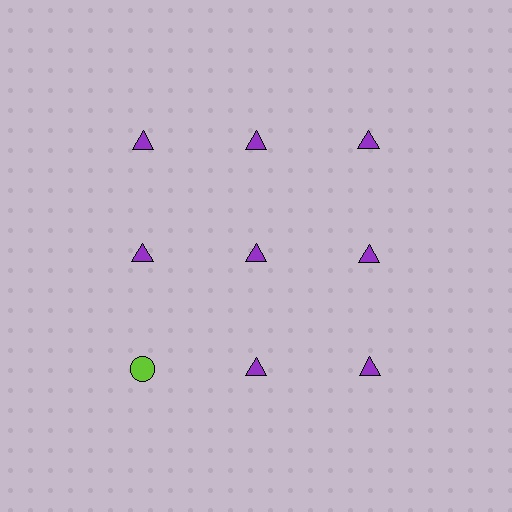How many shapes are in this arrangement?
There are 9 shapes arranged in a grid pattern.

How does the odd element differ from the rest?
It differs in both color (lime instead of purple) and shape (circle instead of triangle).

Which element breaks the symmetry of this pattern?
The lime circle in the third row, leftmost column breaks the symmetry. All other shapes are purple triangles.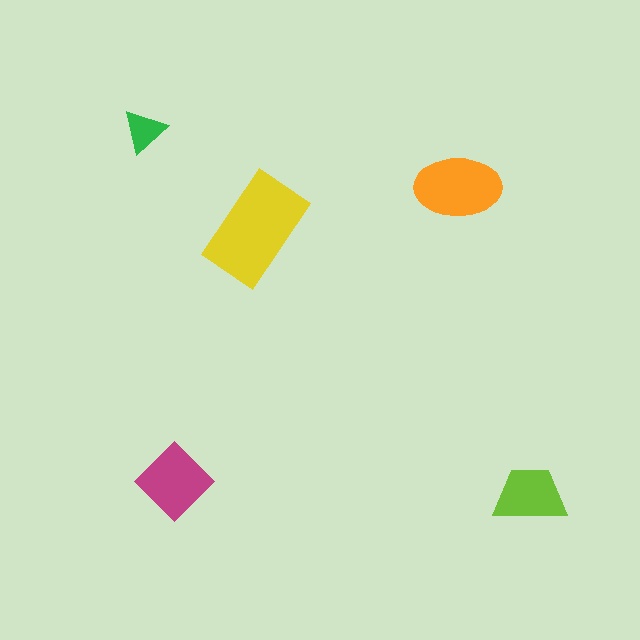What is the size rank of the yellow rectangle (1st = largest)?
1st.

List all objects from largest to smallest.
The yellow rectangle, the orange ellipse, the magenta diamond, the lime trapezoid, the green triangle.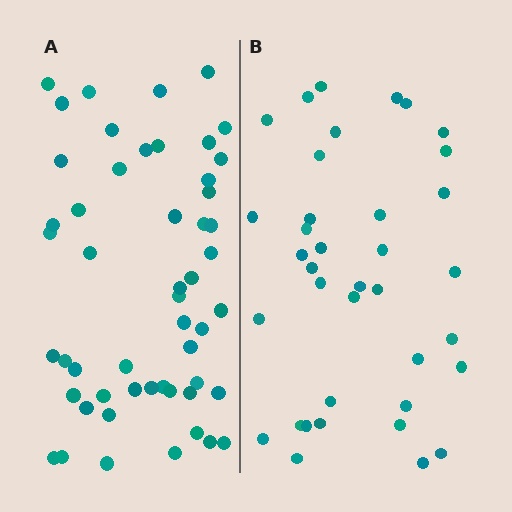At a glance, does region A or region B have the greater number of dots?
Region A (the left region) has more dots.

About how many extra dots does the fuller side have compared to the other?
Region A has approximately 15 more dots than region B.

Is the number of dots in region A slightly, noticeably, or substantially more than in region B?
Region A has noticeably more, but not dramatically so. The ratio is roughly 1.4 to 1.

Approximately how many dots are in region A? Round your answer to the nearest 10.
About 50 dots. (The exact count is 52, which rounds to 50.)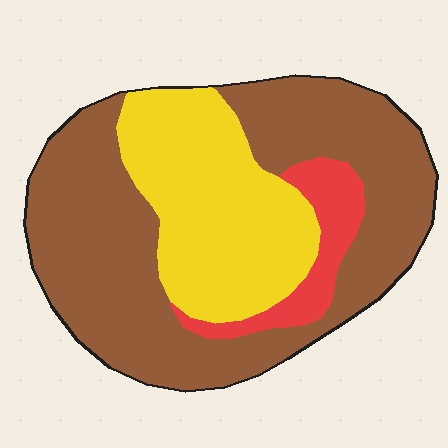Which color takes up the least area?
Red, at roughly 10%.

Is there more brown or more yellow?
Brown.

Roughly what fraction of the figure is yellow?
Yellow takes up about one third (1/3) of the figure.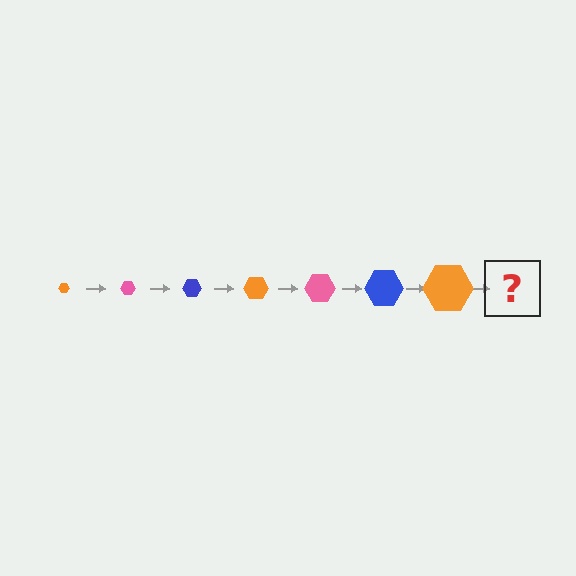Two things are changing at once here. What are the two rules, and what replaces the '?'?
The two rules are that the hexagon grows larger each step and the color cycles through orange, pink, and blue. The '?' should be a pink hexagon, larger than the previous one.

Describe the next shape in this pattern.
It should be a pink hexagon, larger than the previous one.